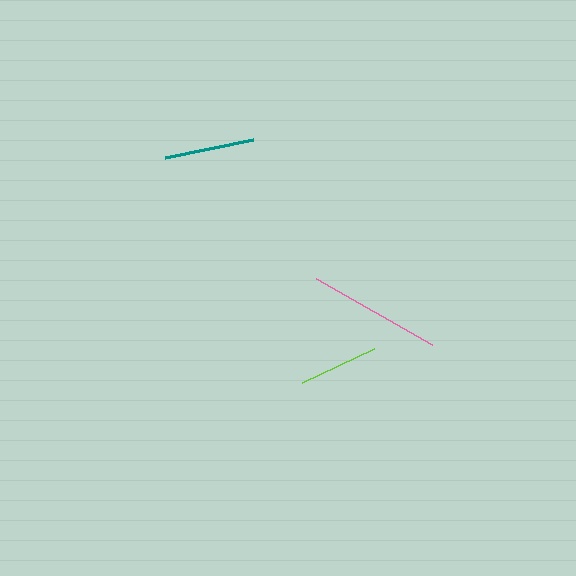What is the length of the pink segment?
The pink segment is approximately 133 pixels long.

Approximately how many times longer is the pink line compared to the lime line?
The pink line is approximately 1.7 times the length of the lime line.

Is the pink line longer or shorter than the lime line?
The pink line is longer than the lime line.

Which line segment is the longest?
The pink line is the longest at approximately 133 pixels.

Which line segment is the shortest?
The lime line is the shortest at approximately 80 pixels.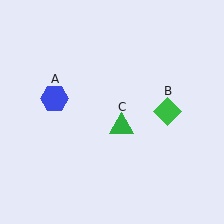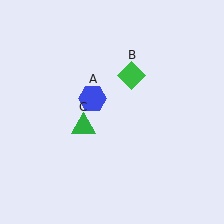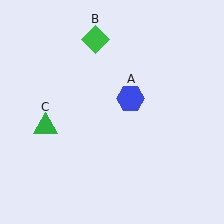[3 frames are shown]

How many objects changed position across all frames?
3 objects changed position: blue hexagon (object A), green diamond (object B), green triangle (object C).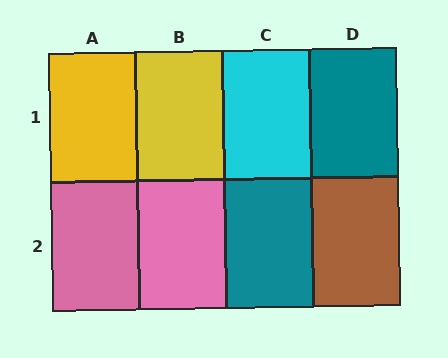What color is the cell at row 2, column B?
Pink.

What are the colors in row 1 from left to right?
Yellow, yellow, cyan, teal.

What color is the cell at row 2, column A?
Pink.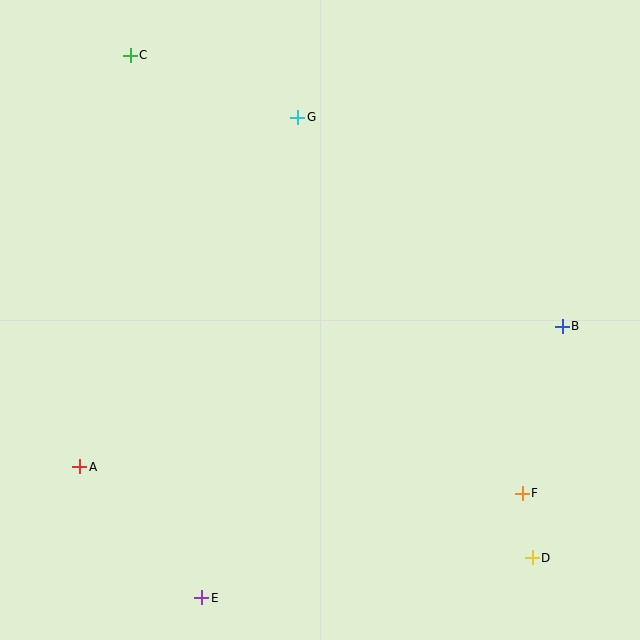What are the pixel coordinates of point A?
Point A is at (80, 467).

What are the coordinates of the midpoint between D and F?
The midpoint between D and F is at (527, 526).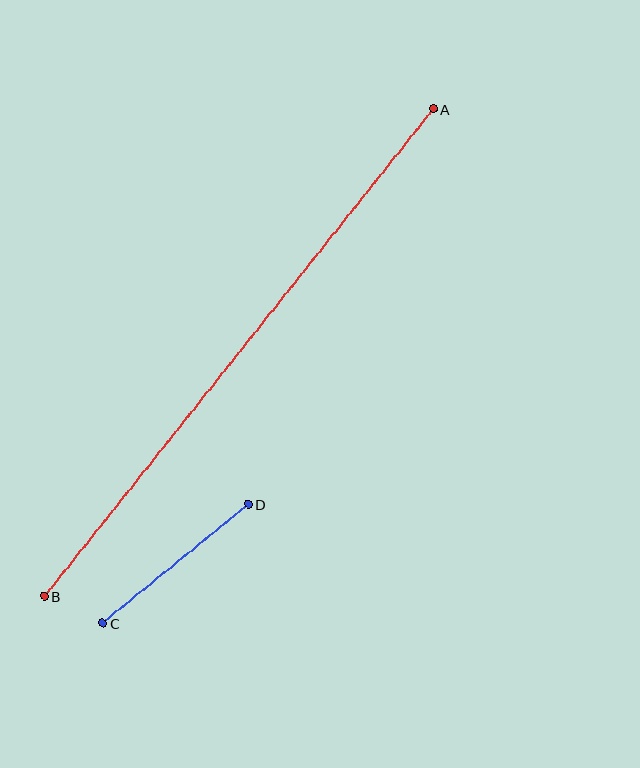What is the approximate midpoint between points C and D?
The midpoint is at approximately (175, 564) pixels.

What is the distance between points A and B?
The distance is approximately 623 pixels.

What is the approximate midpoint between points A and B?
The midpoint is at approximately (239, 353) pixels.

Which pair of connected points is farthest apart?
Points A and B are farthest apart.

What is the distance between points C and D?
The distance is approximately 188 pixels.